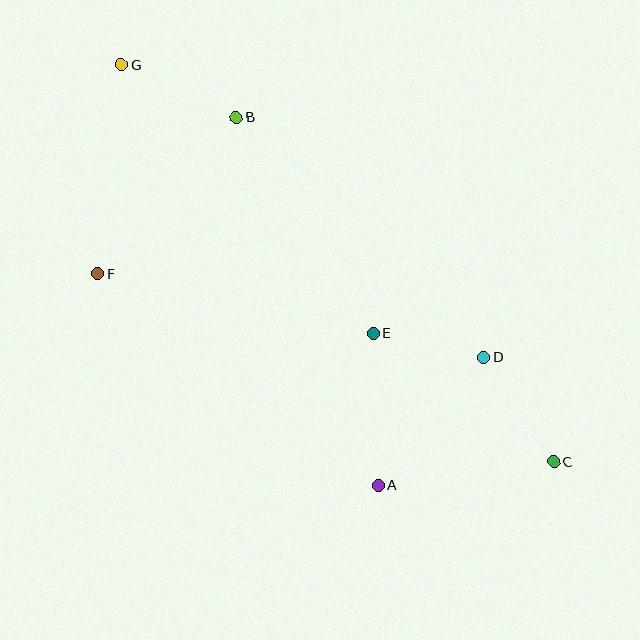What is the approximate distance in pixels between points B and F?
The distance between B and F is approximately 209 pixels.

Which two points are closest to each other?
Points D and E are closest to each other.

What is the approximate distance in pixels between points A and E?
The distance between A and E is approximately 152 pixels.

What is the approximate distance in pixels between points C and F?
The distance between C and F is approximately 493 pixels.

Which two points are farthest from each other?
Points C and G are farthest from each other.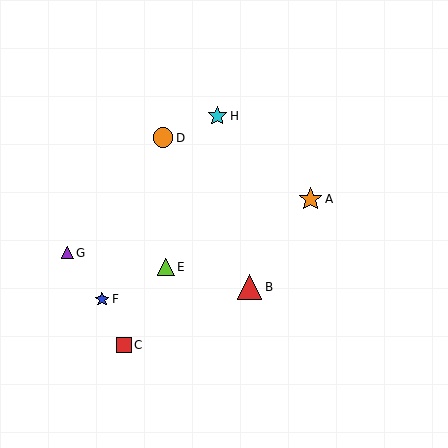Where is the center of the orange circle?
The center of the orange circle is at (163, 138).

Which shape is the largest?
The red triangle (labeled B) is the largest.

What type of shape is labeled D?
Shape D is an orange circle.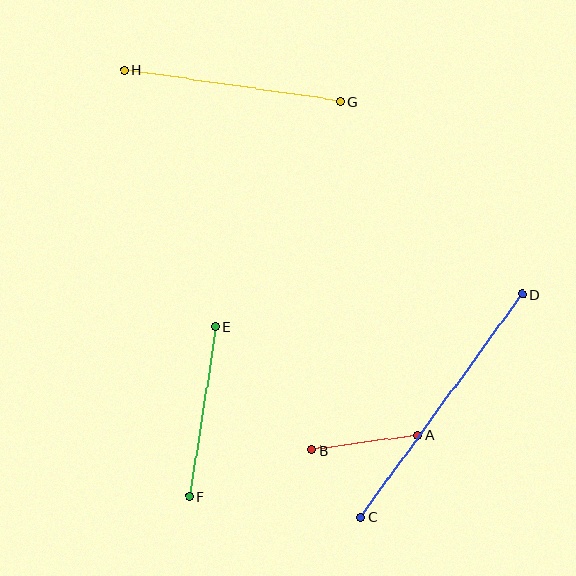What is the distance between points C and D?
The distance is approximately 276 pixels.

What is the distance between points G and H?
The distance is approximately 217 pixels.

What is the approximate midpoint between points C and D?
The midpoint is at approximately (441, 406) pixels.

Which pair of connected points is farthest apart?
Points C and D are farthest apart.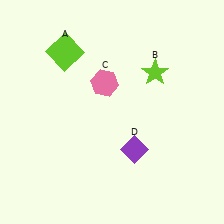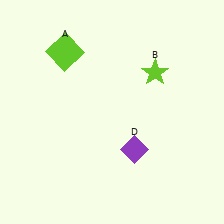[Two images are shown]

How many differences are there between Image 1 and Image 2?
There is 1 difference between the two images.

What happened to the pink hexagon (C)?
The pink hexagon (C) was removed in Image 2. It was in the top-left area of Image 1.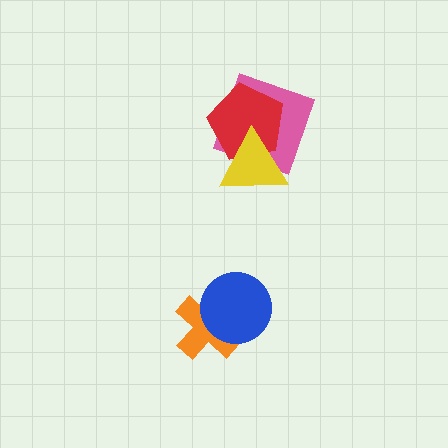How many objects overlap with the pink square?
2 objects overlap with the pink square.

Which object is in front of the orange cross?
The blue circle is in front of the orange cross.